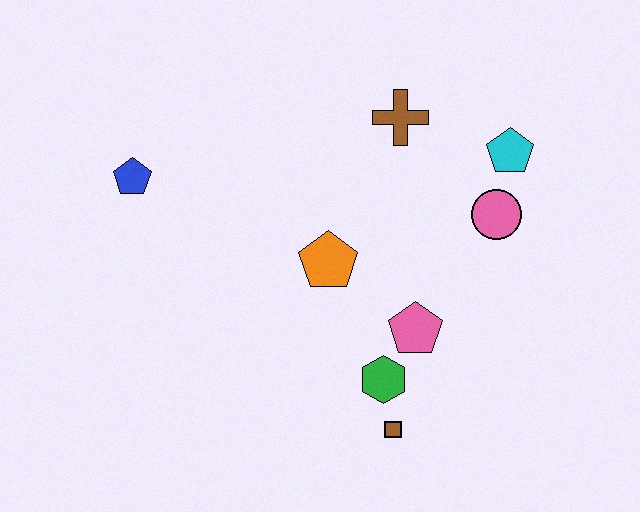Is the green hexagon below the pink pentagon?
Yes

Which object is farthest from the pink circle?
The blue pentagon is farthest from the pink circle.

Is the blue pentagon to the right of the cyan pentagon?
No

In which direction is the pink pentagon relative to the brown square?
The pink pentagon is above the brown square.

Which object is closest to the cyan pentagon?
The pink circle is closest to the cyan pentagon.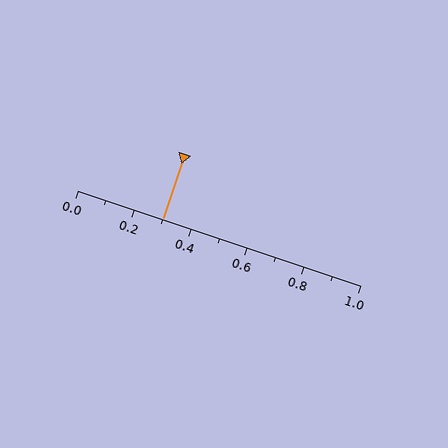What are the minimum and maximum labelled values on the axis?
The axis runs from 0.0 to 1.0.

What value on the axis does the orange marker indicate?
The marker indicates approximately 0.3.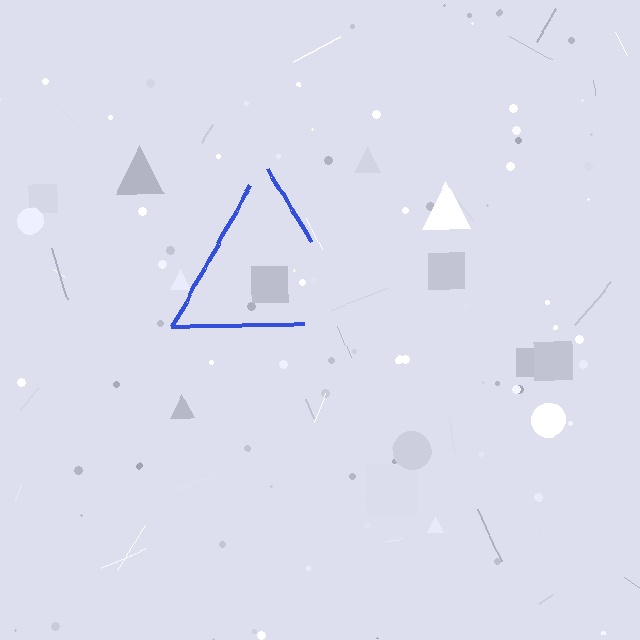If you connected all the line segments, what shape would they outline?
They would outline a triangle.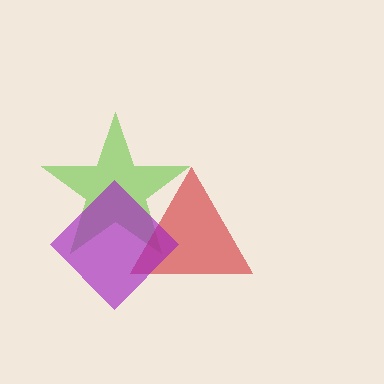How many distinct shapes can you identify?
There are 3 distinct shapes: a lime star, a red triangle, a purple diamond.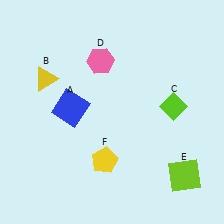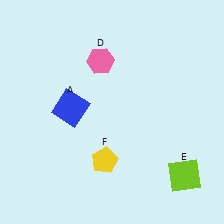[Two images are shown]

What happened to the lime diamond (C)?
The lime diamond (C) was removed in Image 2. It was in the top-right area of Image 1.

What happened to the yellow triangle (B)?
The yellow triangle (B) was removed in Image 2. It was in the top-left area of Image 1.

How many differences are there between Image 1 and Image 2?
There are 2 differences between the two images.